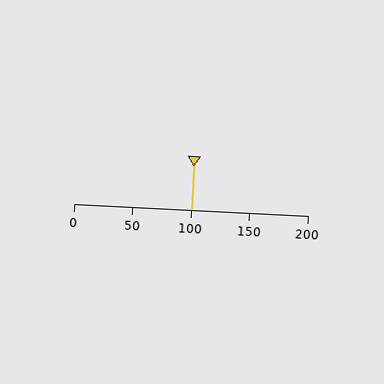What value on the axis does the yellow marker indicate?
The marker indicates approximately 100.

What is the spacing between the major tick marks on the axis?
The major ticks are spaced 50 apart.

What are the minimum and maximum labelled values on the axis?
The axis runs from 0 to 200.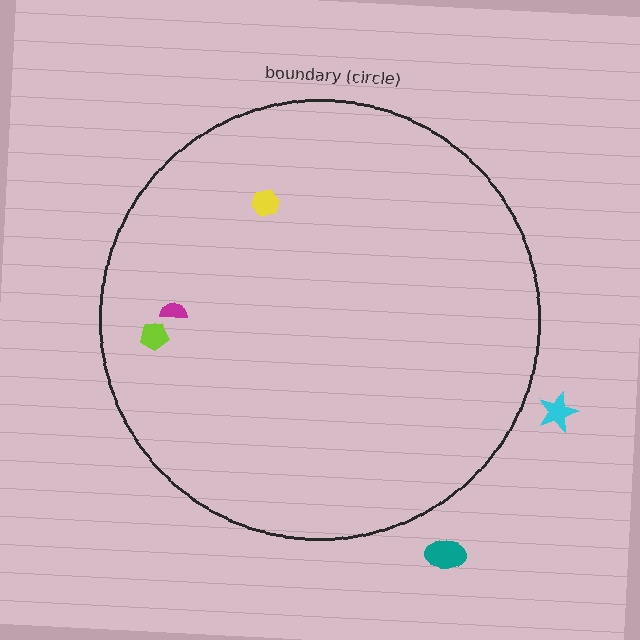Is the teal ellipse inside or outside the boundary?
Outside.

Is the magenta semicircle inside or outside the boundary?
Inside.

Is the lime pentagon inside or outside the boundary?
Inside.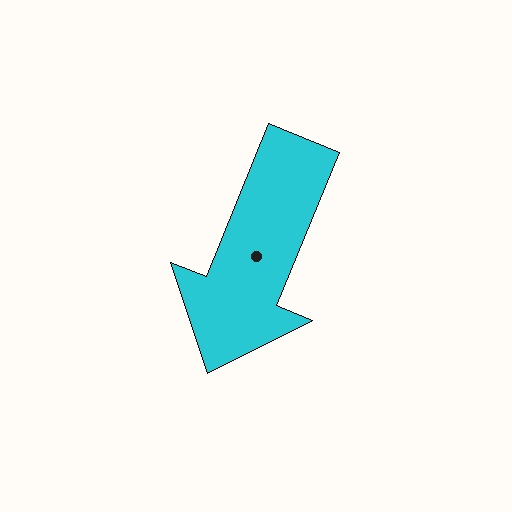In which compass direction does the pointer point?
South.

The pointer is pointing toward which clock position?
Roughly 7 o'clock.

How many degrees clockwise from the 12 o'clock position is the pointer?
Approximately 202 degrees.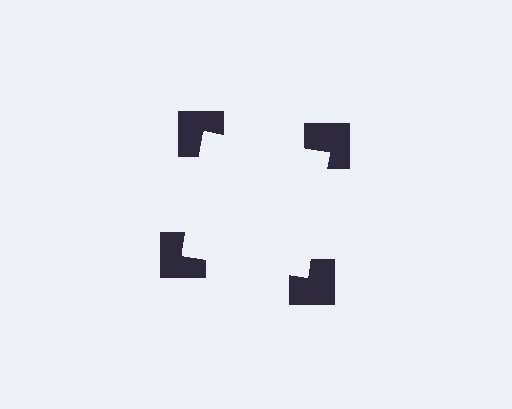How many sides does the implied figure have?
4 sides.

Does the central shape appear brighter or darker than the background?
It typically appears slightly brighter than the background, even though no actual brightness change is drawn.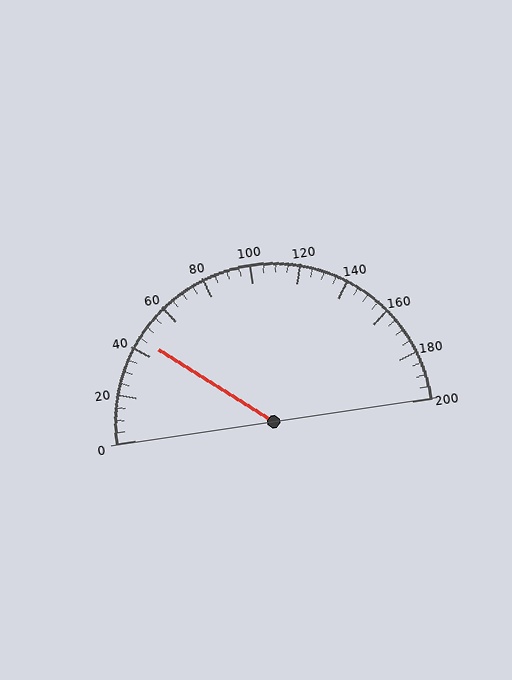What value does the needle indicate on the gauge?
The needle indicates approximately 45.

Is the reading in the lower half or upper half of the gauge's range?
The reading is in the lower half of the range (0 to 200).